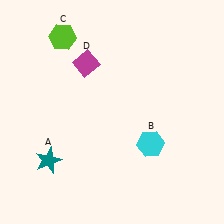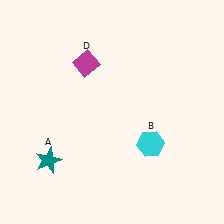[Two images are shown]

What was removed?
The lime hexagon (C) was removed in Image 2.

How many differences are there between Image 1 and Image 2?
There is 1 difference between the two images.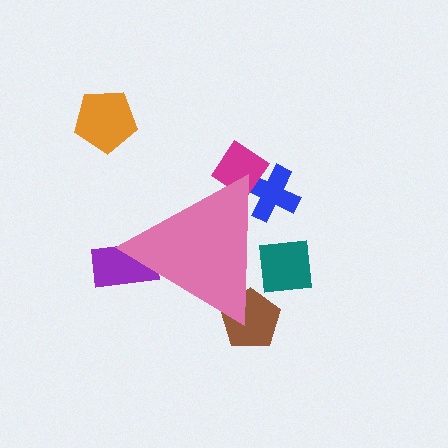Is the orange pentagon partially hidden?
No, the orange pentagon is fully visible.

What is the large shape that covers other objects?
A pink triangle.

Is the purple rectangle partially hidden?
Yes, the purple rectangle is partially hidden behind the pink triangle.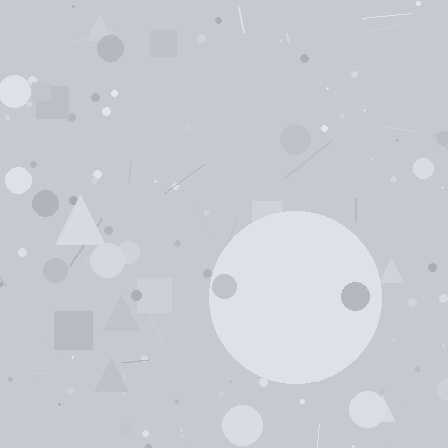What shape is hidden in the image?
A circle is hidden in the image.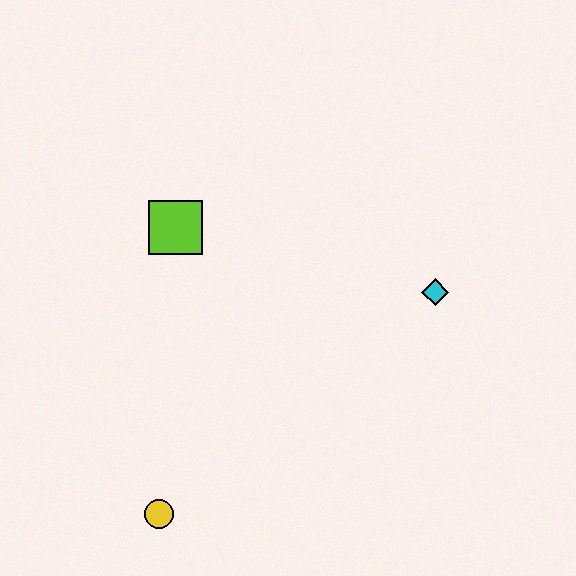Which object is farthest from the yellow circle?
The cyan diamond is farthest from the yellow circle.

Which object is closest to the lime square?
The cyan diamond is closest to the lime square.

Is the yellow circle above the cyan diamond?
No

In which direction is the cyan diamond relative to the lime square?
The cyan diamond is to the right of the lime square.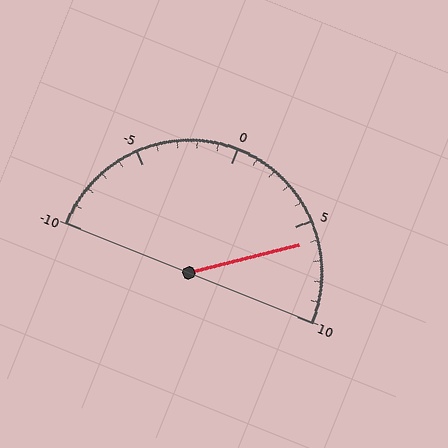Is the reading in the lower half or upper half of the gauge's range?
The reading is in the upper half of the range (-10 to 10).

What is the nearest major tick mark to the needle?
The nearest major tick mark is 5.